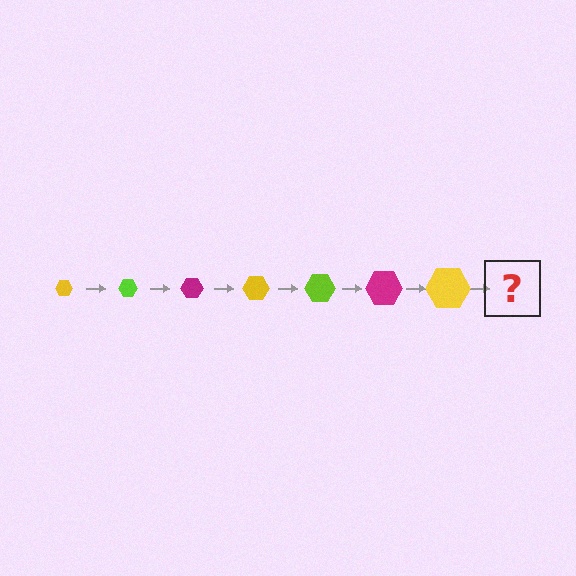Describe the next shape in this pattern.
It should be a lime hexagon, larger than the previous one.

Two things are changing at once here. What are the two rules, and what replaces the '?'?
The two rules are that the hexagon grows larger each step and the color cycles through yellow, lime, and magenta. The '?' should be a lime hexagon, larger than the previous one.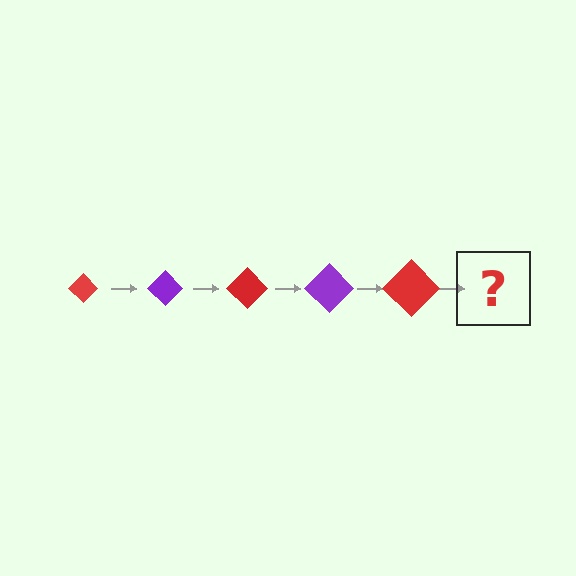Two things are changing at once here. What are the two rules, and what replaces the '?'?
The two rules are that the diamond grows larger each step and the color cycles through red and purple. The '?' should be a purple diamond, larger than the previous one.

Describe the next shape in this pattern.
It should be a purple diamond, larger than the previous one.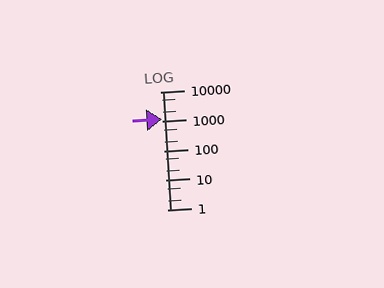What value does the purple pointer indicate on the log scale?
The pointer indicates approximately 1200.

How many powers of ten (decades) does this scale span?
The scale spans 4 decades, from 1 to 10000.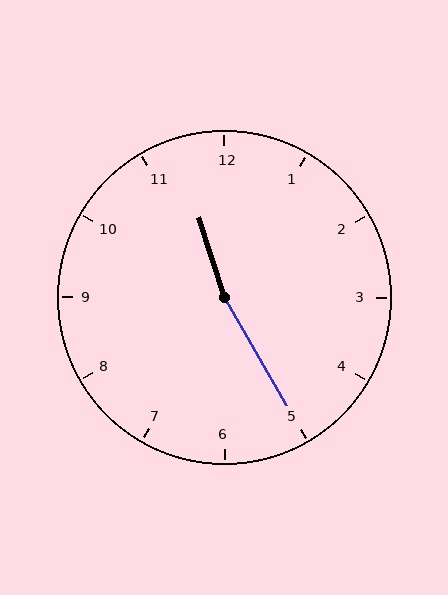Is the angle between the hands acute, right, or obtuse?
It is obtuse.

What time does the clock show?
11:25.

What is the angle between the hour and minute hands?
Approximately 168 degrees.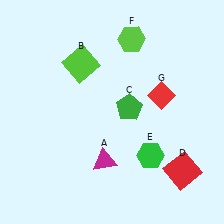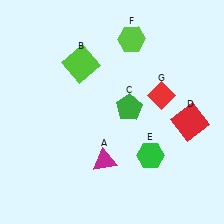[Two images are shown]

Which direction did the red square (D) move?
The red square (D) moved up.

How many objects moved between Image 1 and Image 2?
1 object moved between the two images.